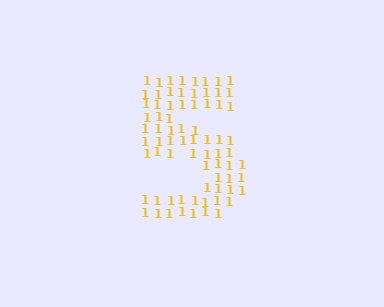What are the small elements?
The small elements are digit 1's.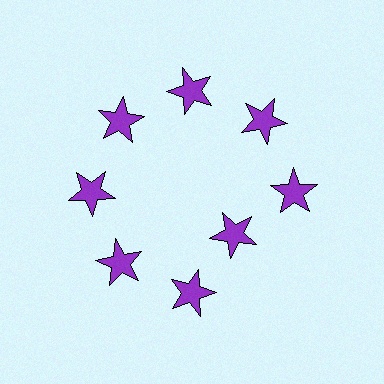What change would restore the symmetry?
The symmetry would be restored by moving it outward, back onto the ring so that all 8 stars sit at equal angles and equal distance from the center.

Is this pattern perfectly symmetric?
No. The 8 purple stars are arranged in a ring, but one element near the 4 o'clock position is pulled inward toward the center, breaking the 8-fold rotational symmetry.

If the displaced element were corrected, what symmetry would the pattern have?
It would have 8-fold rotational symmetry — the pattern would map onto itself every 45 degrees.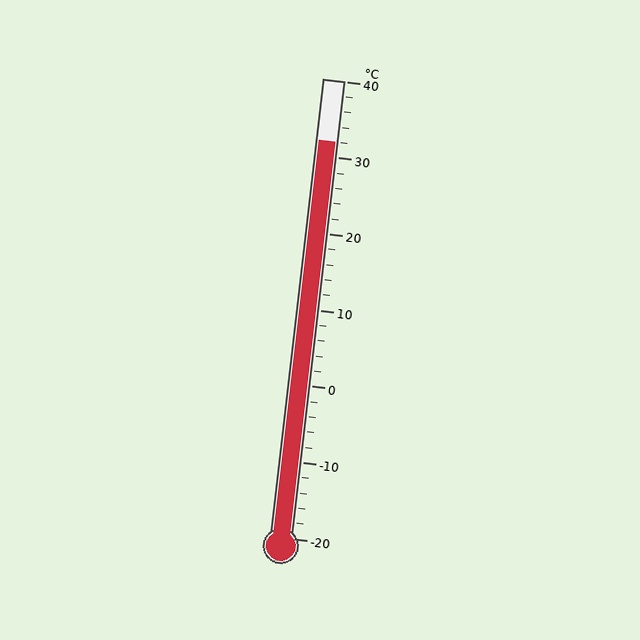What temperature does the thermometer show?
The thermometer shows approximately 32°C.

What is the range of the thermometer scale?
The thermometer scale ranges from -20°C to 40°C.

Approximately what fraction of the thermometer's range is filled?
The thermometer is filled to approximately 85% of its range.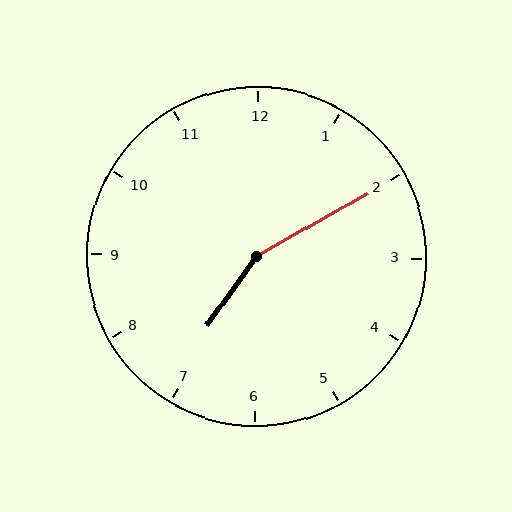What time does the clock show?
7:10.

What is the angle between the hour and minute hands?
Approximately 155 degrees.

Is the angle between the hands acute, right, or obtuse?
It is obtuse.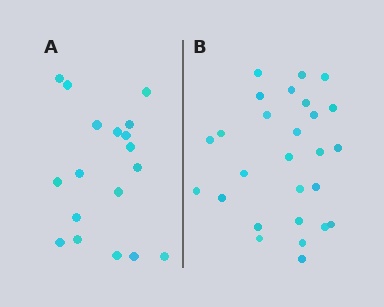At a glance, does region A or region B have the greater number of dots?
Region B (the right region) has more dots.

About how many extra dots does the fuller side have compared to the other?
Region B has roughly 8 or so more dots than region A.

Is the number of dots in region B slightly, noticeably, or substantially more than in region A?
Region B has substantially more. The ratio is roughly 1.5 to 1.